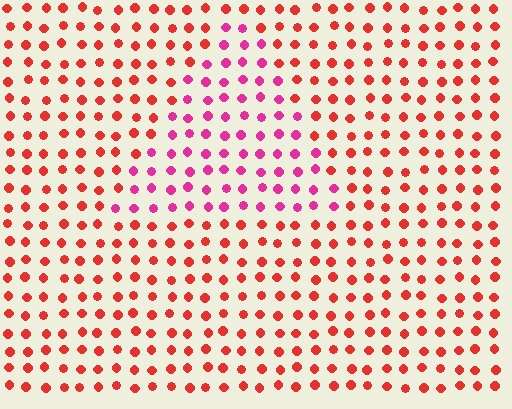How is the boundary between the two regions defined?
The boundary is defined purely by a slight shift in hue (about 38 degrees). Spacing, size, and orientation are identical on both sides.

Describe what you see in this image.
The image is filled with small red elements in a uniform arrangement. A triangle-shaped region is visible where the elements are tinted to a slightly different hue, forming a subtle color boundary.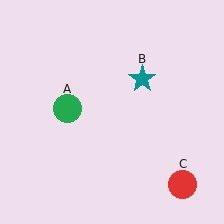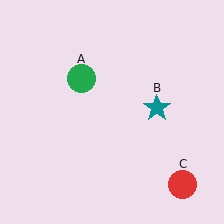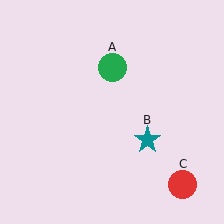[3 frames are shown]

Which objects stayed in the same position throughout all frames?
Red circle (object C) remained stationary.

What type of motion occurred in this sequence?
The green circle (object A), teal star (object B) rotated clockwise around the center of the scene.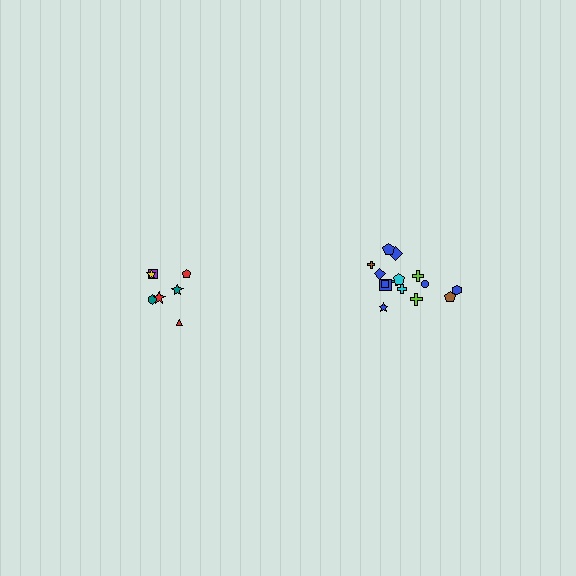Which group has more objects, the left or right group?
The right group.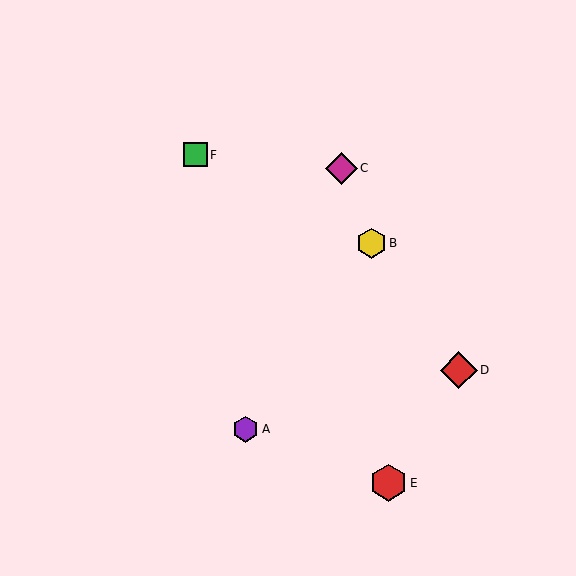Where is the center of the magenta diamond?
The center of the magenta diamond is at (342, 168).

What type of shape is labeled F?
Shape F is a green square.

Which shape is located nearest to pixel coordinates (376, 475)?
The red hexagon (labeled E) at (389, 483) is nearest to that location.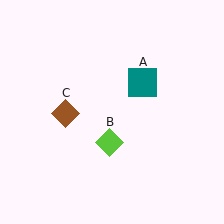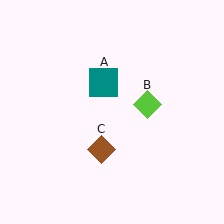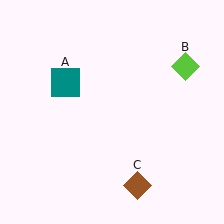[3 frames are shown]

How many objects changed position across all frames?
3 objects changed position: teal square (object A), lime diamond (object B), brown diamond (object C).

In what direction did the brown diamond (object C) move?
The brown diamond (object C) moved down and to the right.